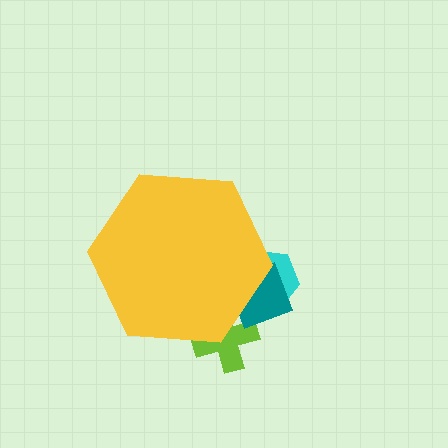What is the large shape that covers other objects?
A yellow hexagon.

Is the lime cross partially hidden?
Yes, the lime cross is partially hidden behind the yellow hexagon.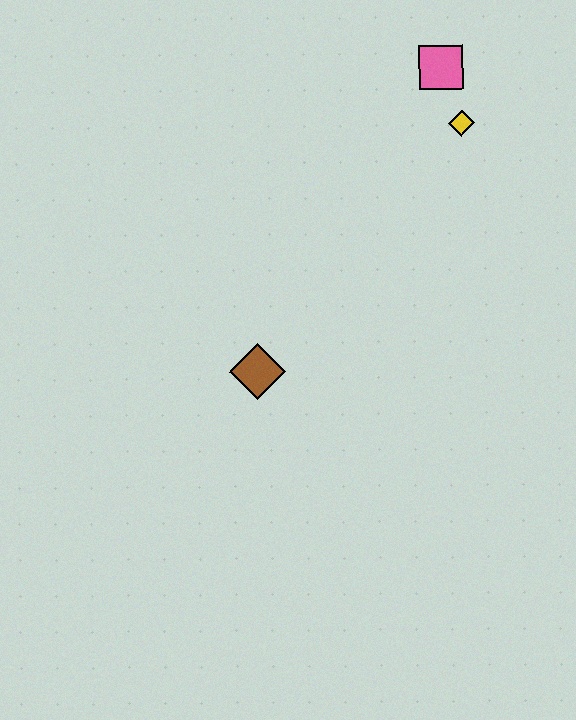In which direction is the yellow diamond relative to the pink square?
The yellow diamond is below the pink square.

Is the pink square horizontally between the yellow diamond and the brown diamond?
Yes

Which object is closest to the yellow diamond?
The pink square is closest to the yellow diamond.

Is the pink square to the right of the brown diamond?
Yes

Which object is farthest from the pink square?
The brown diamond is farthest from the pink square.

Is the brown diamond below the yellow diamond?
Yes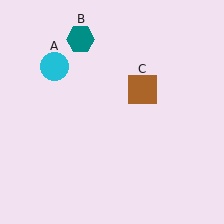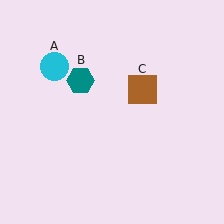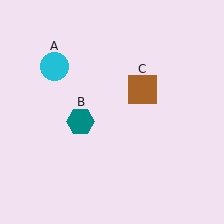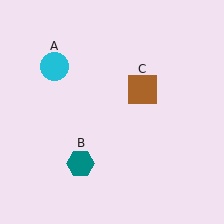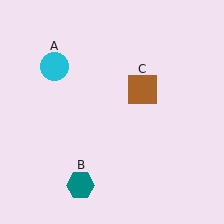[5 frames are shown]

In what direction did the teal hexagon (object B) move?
The teal hexagon (object B) moved down.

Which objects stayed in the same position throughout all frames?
Cyan circle (object A) and brown square (object C) remained stationary.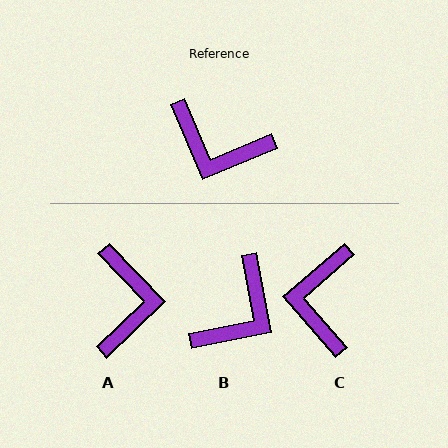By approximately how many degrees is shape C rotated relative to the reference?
Approximately 72 degrees clockwise.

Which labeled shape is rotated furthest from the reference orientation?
A, about 111 degrees away.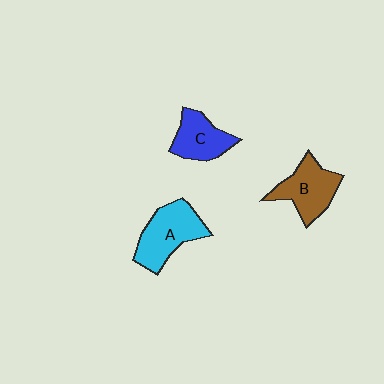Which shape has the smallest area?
Shape C (blue).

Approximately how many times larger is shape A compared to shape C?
Approximately 1.4 times.